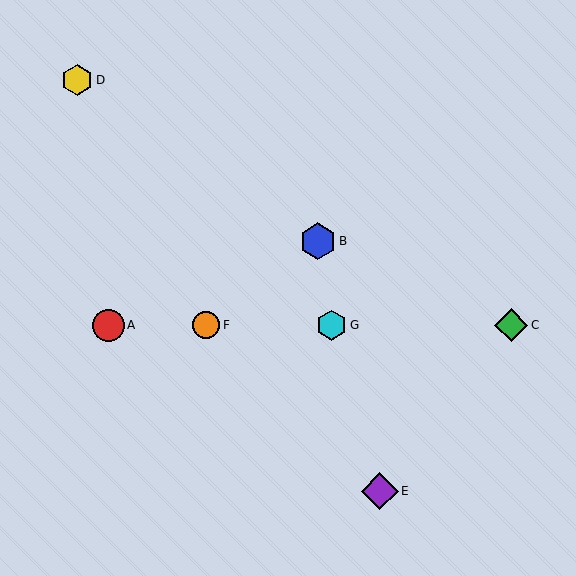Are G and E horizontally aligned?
No, G is at y≈325 and E is at y≈491.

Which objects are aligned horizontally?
Objects A, C, F, G are aligned horizontally.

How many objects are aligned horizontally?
4 objects (A, C, F, G) are aligned horizontally.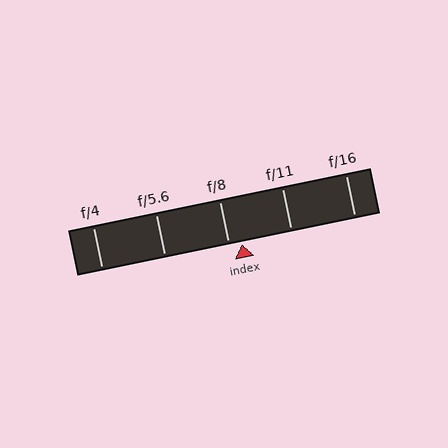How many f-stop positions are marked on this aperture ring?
There are 5 f-stop positions marked.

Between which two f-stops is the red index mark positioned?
The index mark is between f/8 and f/11.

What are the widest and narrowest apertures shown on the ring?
The widest aperture shown is f/4 and the narrowest is f/16.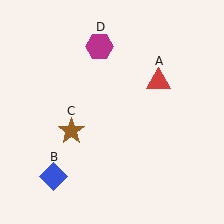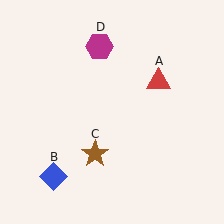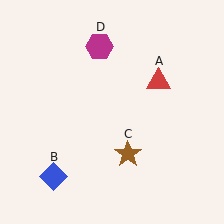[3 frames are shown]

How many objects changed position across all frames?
1 object changed position: brown star (object C).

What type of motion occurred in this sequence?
The brown star (object C) rotated counterclockwise around the center of the scene.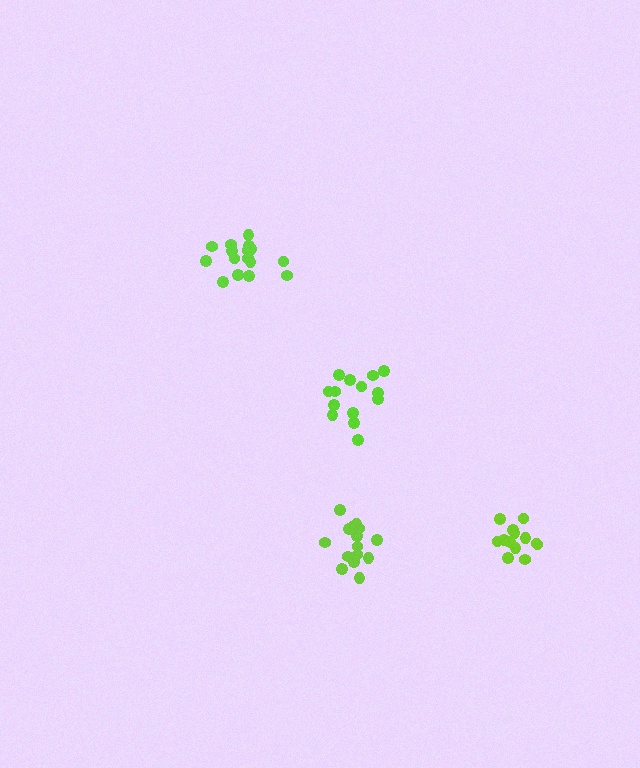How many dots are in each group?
Group 1: 16 dots, Group 2: 13 dots, Group 3: 14 dots, Group 4: 16 dots (59 total).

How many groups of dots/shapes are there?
There are 4 groups.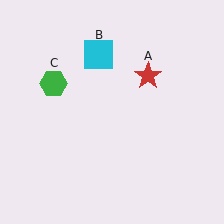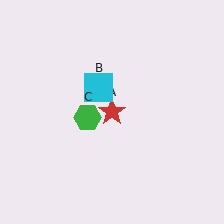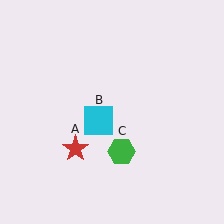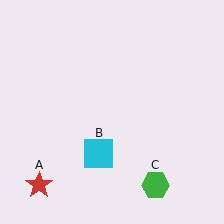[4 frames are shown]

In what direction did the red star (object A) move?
The red star (object A) moved down and to the left.